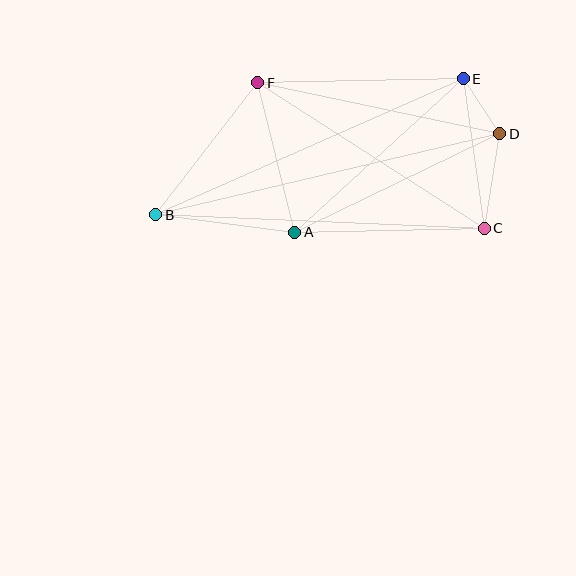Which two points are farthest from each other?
Points B and D are farthest from each other.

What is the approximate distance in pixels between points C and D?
The distance between C and D is approximately 96 pixels.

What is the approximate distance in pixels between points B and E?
The distance between B and E is approximately 336 pixels.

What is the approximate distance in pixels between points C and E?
The distance between C and E is approximately 151 pixels.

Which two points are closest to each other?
Points D and E are closest to each other.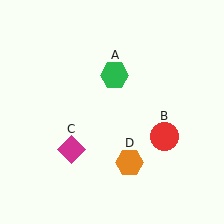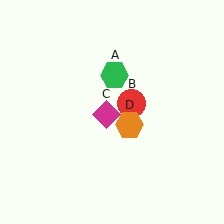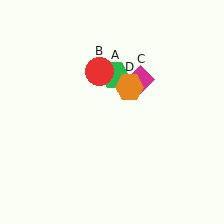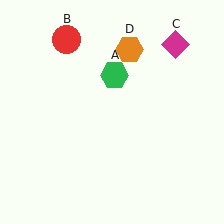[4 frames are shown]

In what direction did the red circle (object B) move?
The red circle (object B) moved up and to the left.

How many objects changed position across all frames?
3 objects changed position: red circle (object B), magenta diamond (object C), orange hexagon (object D).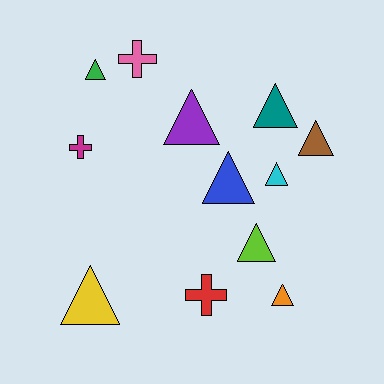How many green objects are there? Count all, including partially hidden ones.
There is 1 green object.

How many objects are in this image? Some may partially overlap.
There are 12 objects.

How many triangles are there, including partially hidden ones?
There are 9 triangles.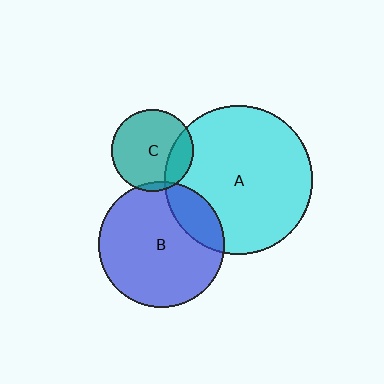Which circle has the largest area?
Circle A (cyan).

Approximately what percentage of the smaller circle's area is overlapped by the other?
Approximately 20%.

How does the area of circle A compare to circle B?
Approximately 1.4 times.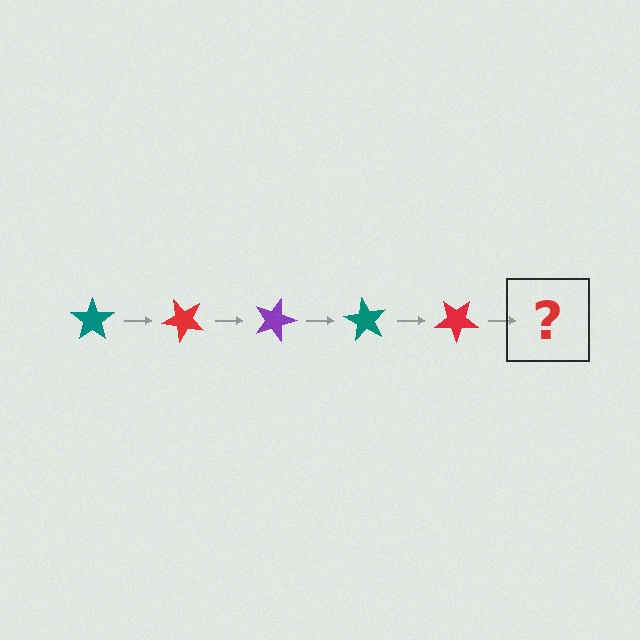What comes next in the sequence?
The next element should be a purple star, rotated 225 degrees from the start.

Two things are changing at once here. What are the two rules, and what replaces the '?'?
The two rules are that it rotates 45 degrees each step and the color cycles through teal, red, and purple. The '?' should be a purple star, rotated 225 degrees from the start.